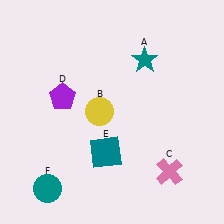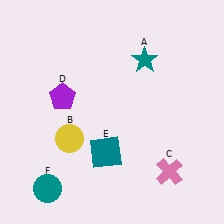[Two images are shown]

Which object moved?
The yellow circle (B) moved left.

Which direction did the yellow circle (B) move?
The yellow circle (B) moved left.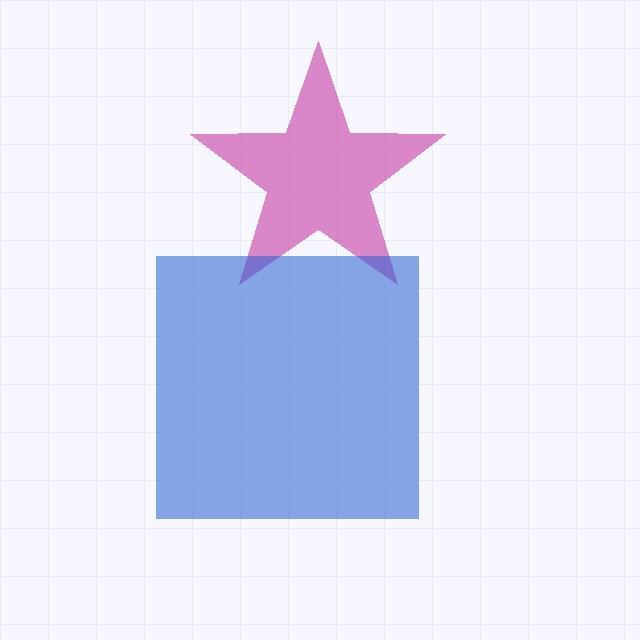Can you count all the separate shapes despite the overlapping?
Yes, there are 2 separate shapes.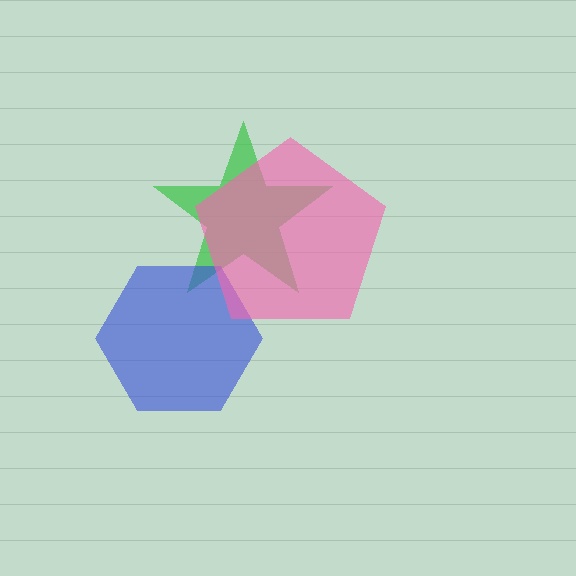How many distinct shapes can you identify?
There are 3 distinct shapes: a green star, a blue hexagon, a pink pentagon.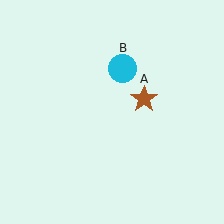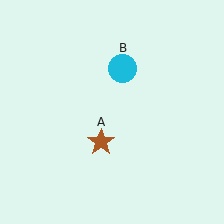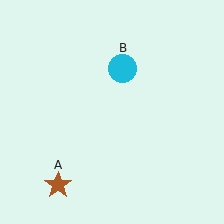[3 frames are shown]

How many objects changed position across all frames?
1 object changed position: brown star (object A).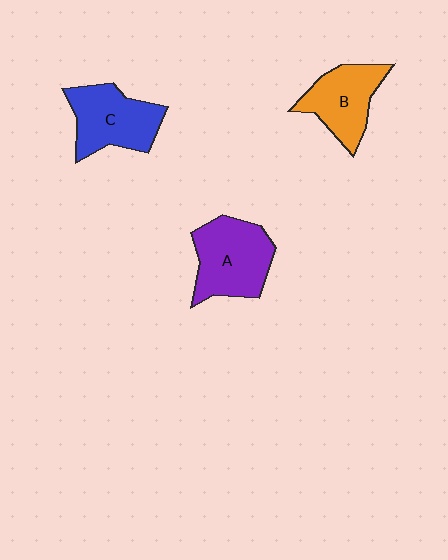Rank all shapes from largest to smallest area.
From largest to smallest: A (purple), C (blue), B (orange).